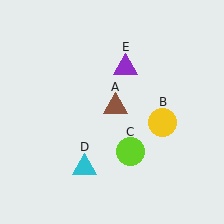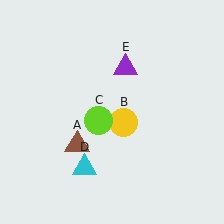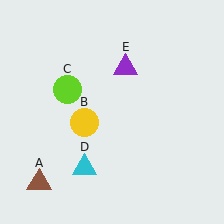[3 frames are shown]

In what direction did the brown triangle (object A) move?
The brown triangle (object A) moved down and to the left.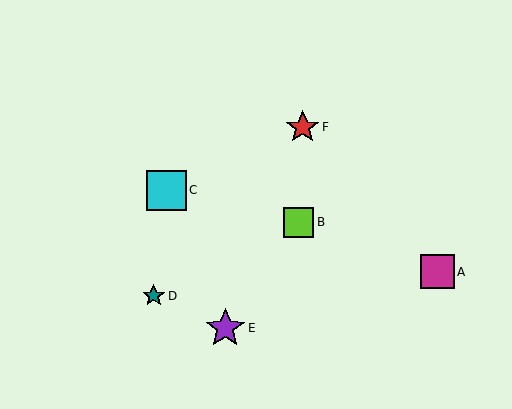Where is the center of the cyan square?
The center of the cyan square is at (166, 190).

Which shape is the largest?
The cyan square (labeled C) is the largest.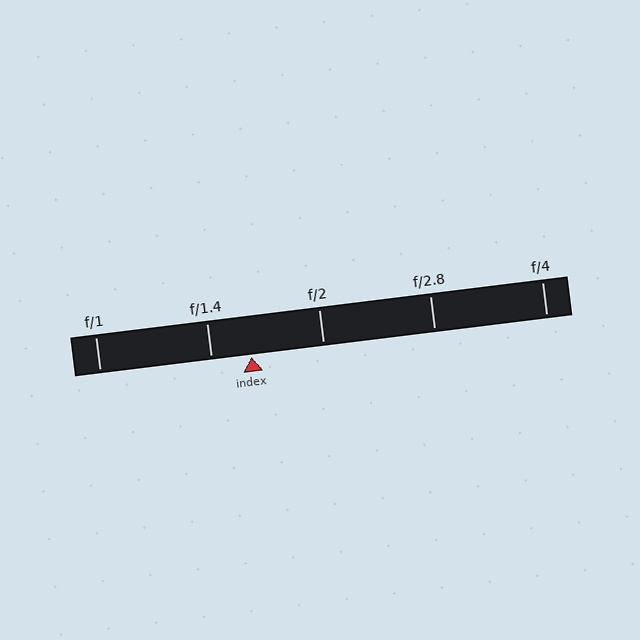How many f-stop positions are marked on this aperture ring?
There are 5 f-stop positions marked.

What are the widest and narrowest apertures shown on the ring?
The widest aperture shown is f/1 and the narrowest is f/4.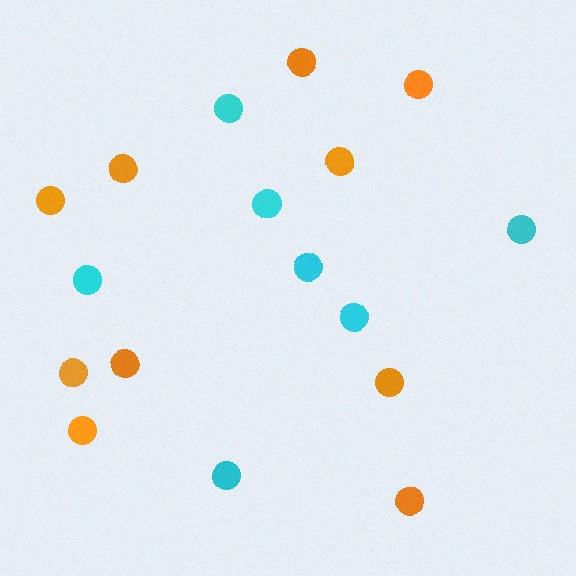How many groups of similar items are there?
There are 2 groups: one group of cyan circles (7) and one group of orange circles (10).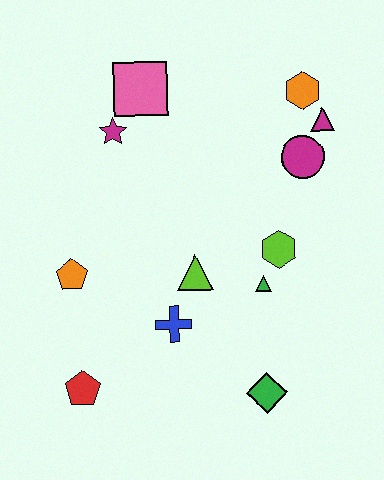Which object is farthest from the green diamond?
The pink square is farthest from the green diamond.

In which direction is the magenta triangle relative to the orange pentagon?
The magenta triangle is to the right of the orange pentagon.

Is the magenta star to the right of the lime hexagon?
No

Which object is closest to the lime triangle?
The blue cross is closest to the lime triangle.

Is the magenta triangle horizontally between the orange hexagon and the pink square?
No